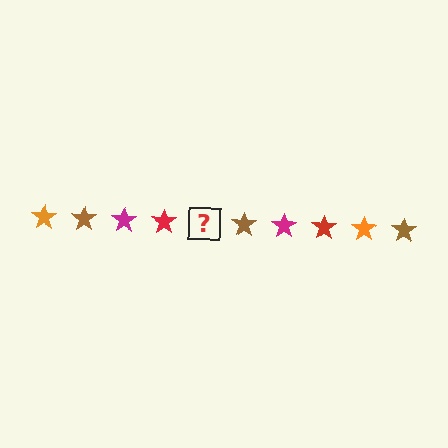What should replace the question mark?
The question mark should be replaced with an orange star.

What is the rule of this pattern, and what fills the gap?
The rule is that the pattern cycles through orange, brown, magenta, red stars. The gap should be filled with an orange star.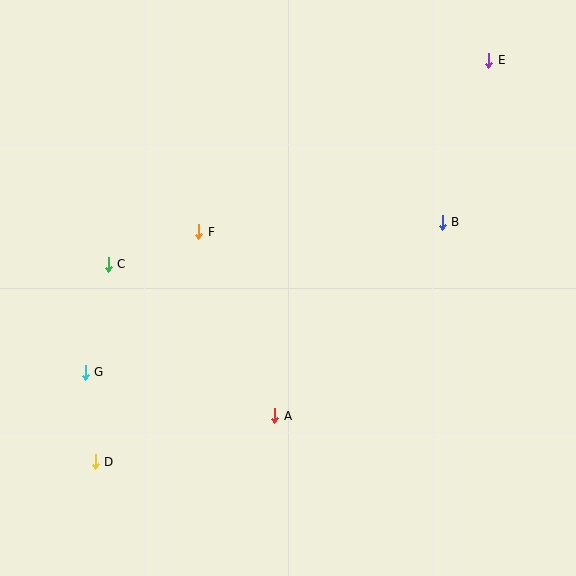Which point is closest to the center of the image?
Point F at (199, 232) is closest to the center.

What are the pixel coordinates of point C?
Point C is at (108, 264).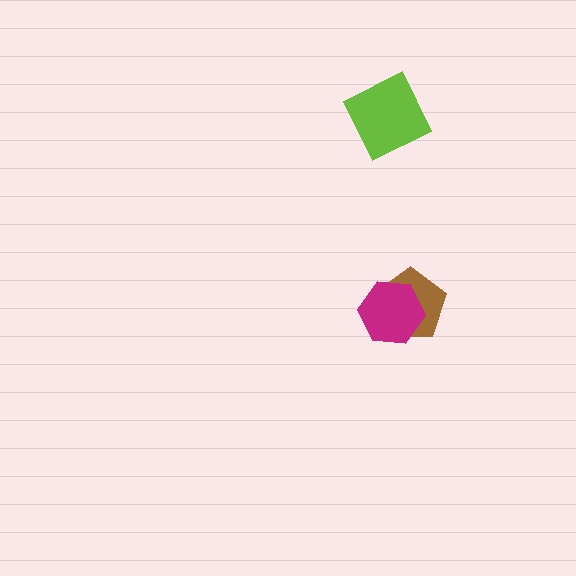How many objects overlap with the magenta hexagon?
1 object overlaps with the magenta hexagon.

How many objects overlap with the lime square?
0 objects overlap with the lime square.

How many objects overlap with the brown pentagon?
1 object overlaps with the brown pentagon.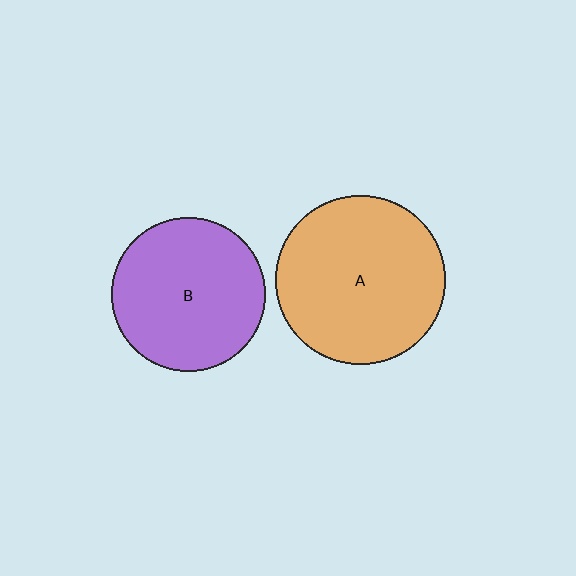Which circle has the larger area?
Circle A (orange).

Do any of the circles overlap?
No, none of the circles overlap.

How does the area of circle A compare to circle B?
Approximately 1.2 times.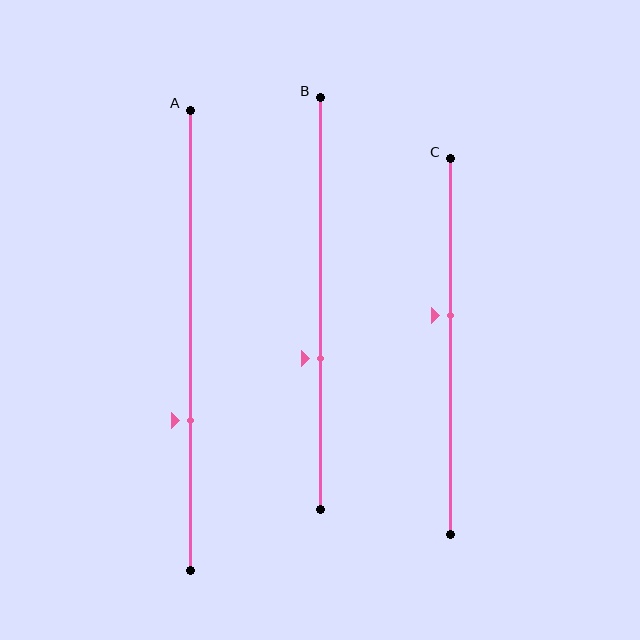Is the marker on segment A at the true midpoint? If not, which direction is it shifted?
No, the marker on segment A is shifted downward by about 17% of the segment length.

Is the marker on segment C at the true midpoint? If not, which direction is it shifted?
No, the marker on segment C is shifted upward by about 8% of the segment length.